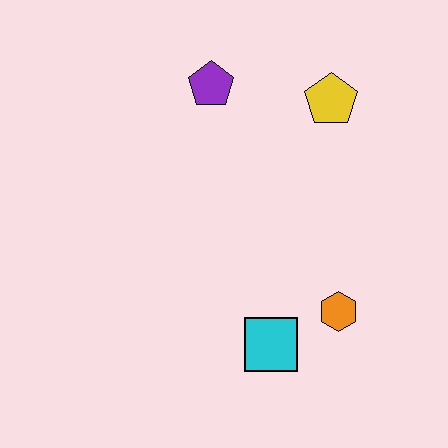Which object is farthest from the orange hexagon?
The purple pentagon is farthest from the orange hexagon.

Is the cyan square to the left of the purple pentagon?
No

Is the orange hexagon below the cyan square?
No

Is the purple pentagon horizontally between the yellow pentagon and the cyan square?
No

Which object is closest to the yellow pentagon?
The purple pentagon is closest to the yellow pentagon.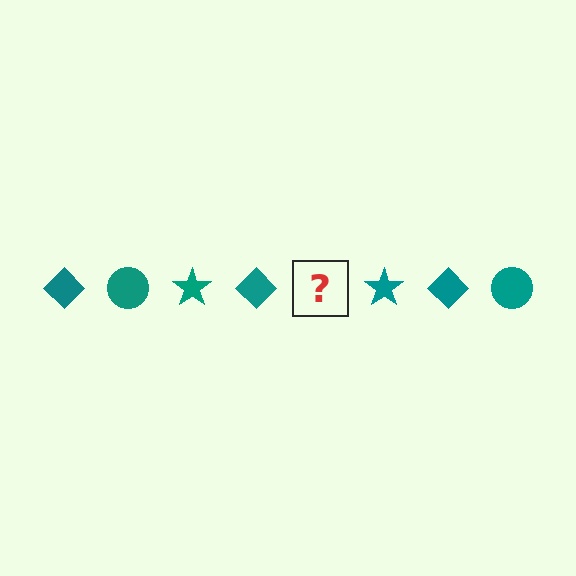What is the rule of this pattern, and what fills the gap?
The rule is that the pattern cycles through diamond, circle, star shapes in teal. The gap should be filled with a teal circle.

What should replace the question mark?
The question mark should be replaced with a teal circle.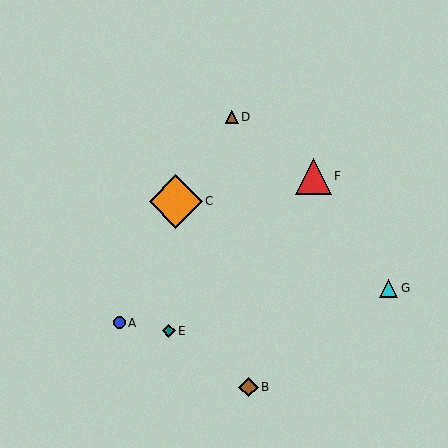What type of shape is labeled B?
Shape B is a brown diamond.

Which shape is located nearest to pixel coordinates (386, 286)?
The cyan triangle (labeled G) at (389, 288) is nearest to that location.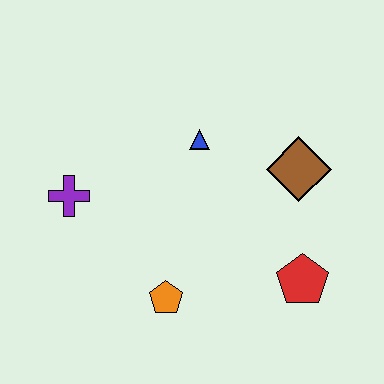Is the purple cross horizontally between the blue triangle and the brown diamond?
No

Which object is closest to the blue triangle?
The brown diamond is closest to the blue triangle.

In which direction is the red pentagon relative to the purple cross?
The red pentagon is to the right of the purple cross.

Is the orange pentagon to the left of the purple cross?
No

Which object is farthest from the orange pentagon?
The brown diamond is farthest from the orange pentagon.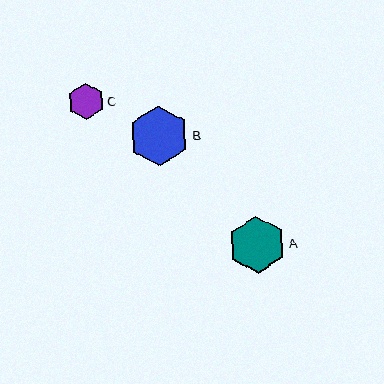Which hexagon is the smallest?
Hexagon C is the smallest with a size of approximately 36 pixels.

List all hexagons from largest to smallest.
From largest to smallest: B, A, C.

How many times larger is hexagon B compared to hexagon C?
Hexagon B is approximately 1.7 times the size of hexagon C.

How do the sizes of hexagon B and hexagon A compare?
Hexagon B and hexagon A are approximately the same size.